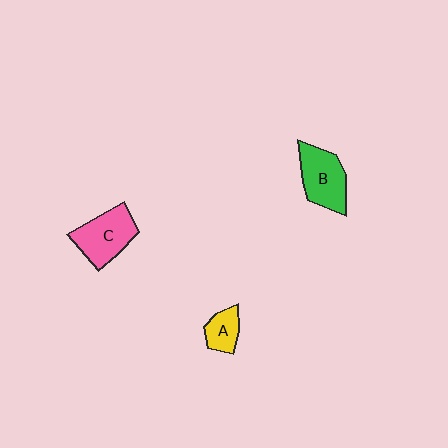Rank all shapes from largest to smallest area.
From largest to smallest: C (pink), B (green), A (yellow).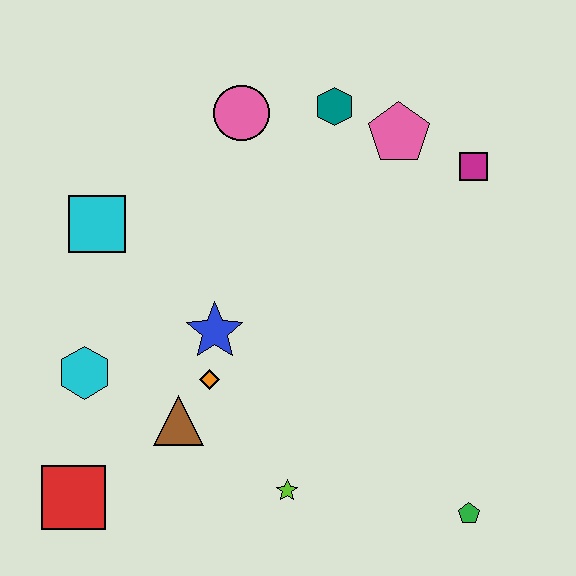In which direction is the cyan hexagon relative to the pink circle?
The cyan hexagon is below the pink circle.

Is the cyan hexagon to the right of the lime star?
No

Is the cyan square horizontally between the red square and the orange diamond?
Yes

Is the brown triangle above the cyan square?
No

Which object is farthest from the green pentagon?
The cyan square is farthest from the green pentagon.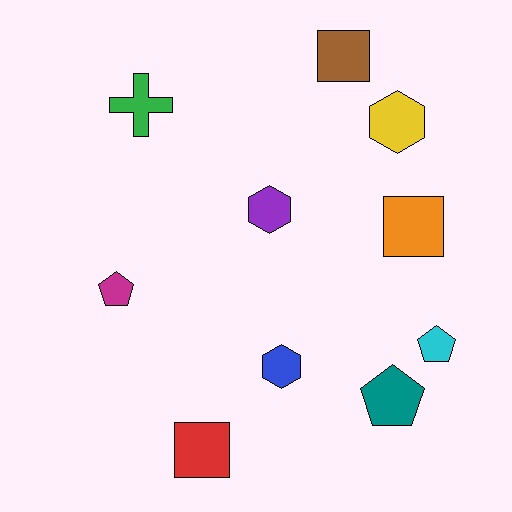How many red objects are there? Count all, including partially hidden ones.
There is 1 red object.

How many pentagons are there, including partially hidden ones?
There are 3 pentagons.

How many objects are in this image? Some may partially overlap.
There are 10 objects.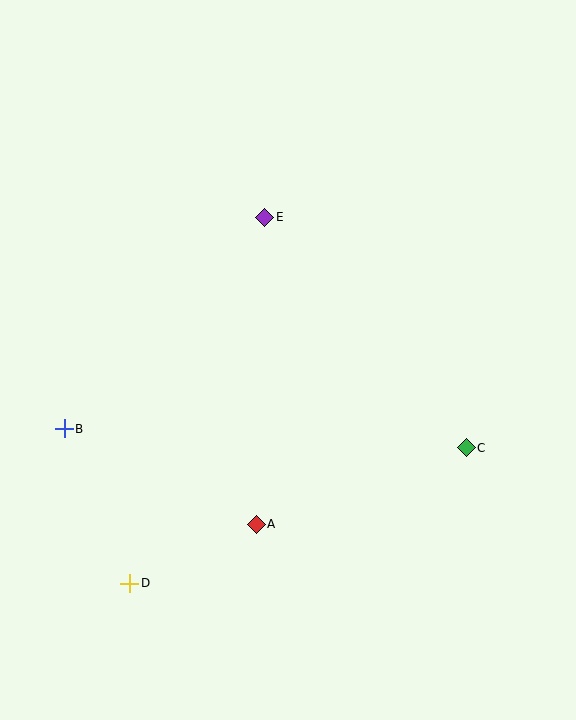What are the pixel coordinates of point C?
Point C is at (466, 448).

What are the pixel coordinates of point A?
Point A is at (256, 524).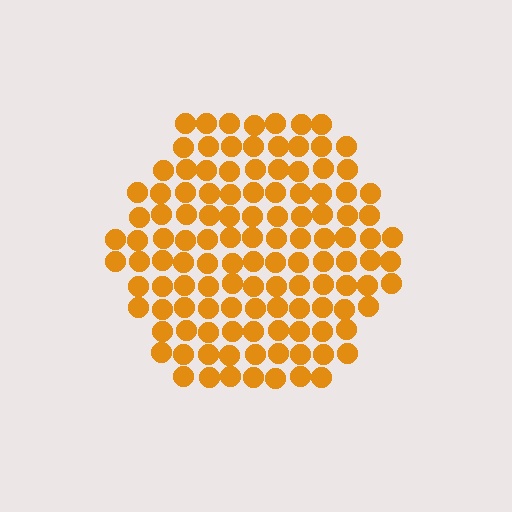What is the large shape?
The large shape is a hexagon.